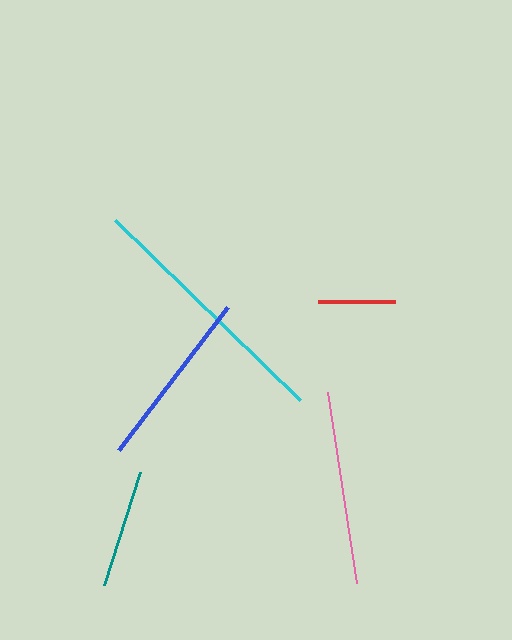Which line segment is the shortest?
The red line is the shortest at approximately 77 pixels.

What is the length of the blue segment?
The blue segment is approximately 180 pixels long.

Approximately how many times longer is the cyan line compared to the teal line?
The cyan line is approximately 2.2 times the length of the teal line.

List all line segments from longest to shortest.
From longest to shortest: cyan, pink, blue, teal, red.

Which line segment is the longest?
The cyan line is the longest at approximately 259 pixels.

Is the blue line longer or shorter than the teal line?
The blue line is longer than the teal line.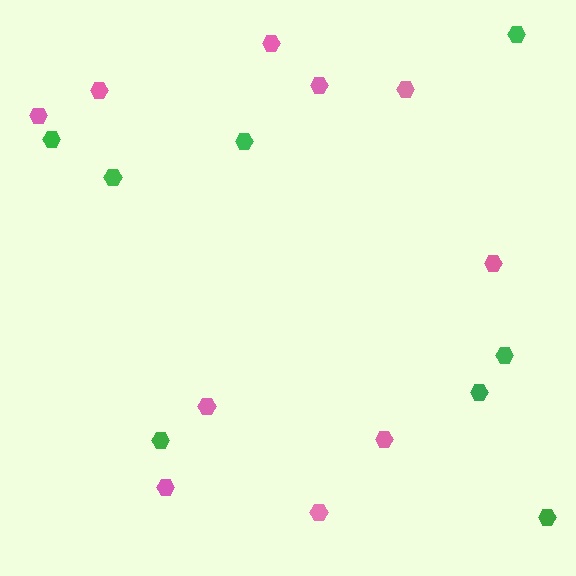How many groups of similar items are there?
There are 2 groups: one group of green hexagons (8) and one group of pink hexagons (10).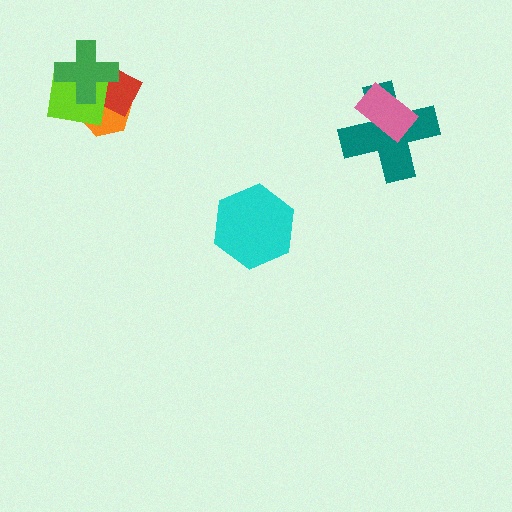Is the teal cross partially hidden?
Yes, it is partially covered by another shape.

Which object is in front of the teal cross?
The pink rectangle is in front of the teal cross.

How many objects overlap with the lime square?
3 objects overlap with the lime square.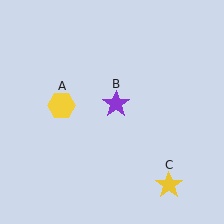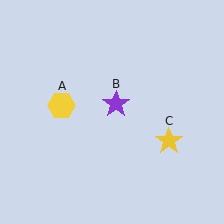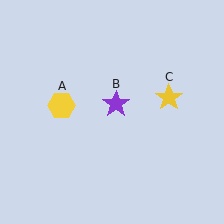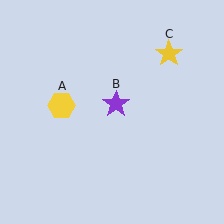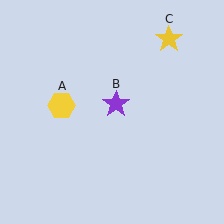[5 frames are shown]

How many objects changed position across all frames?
1 object changed position: yellow star (object C).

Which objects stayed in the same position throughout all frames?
Yellow hexagon (object A) and purple star (object B) remained stationary.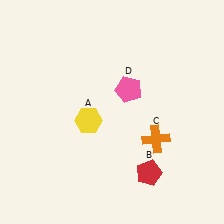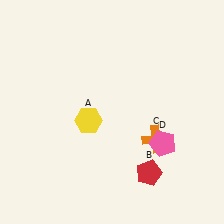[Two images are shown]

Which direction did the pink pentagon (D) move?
The pink pentagon (D) moved down.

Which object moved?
The pink pentagon (D) moved down.